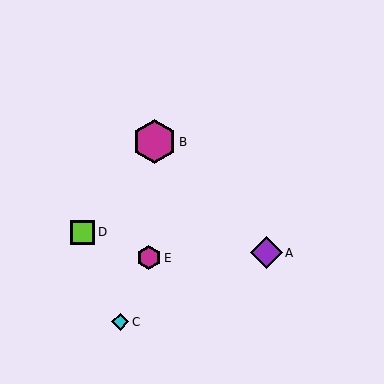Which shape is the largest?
The magenta hexagon (labeled B) is the largest.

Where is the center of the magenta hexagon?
The center of the magenta hexagon is at (155, 142).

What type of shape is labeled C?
Shape C is a cyan diamond.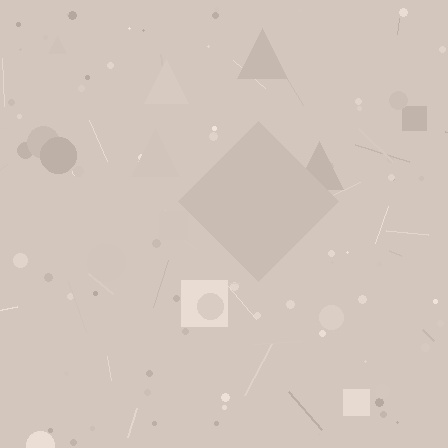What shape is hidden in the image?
A diamond is hidden in the image.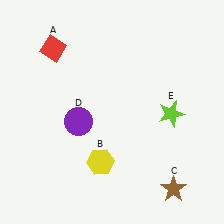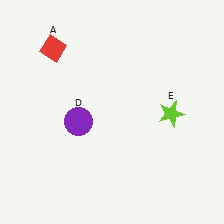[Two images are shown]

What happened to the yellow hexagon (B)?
The yellow hexagon (B) was removed in Image 2. It was in the bottom-left area of Image 1.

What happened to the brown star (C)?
The brown star (C) was removed in Image 2. It was in the bottom-right area of Image 1.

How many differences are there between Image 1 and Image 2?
There are 2 differences between the two images.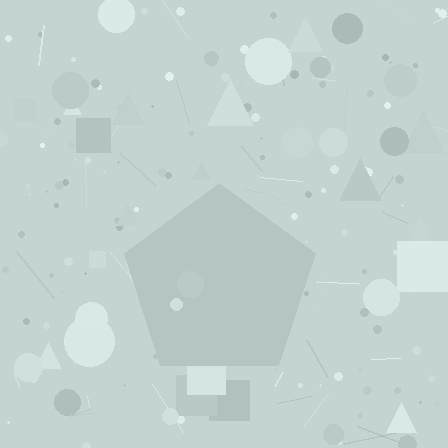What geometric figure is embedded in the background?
A pentagon is embedded in the background.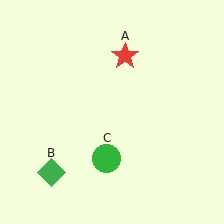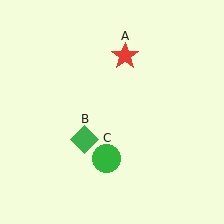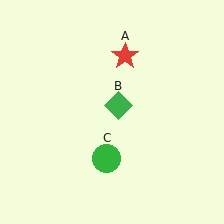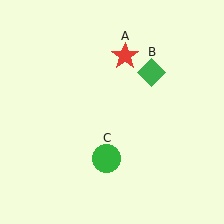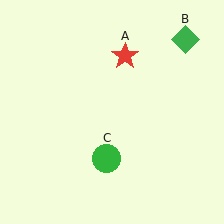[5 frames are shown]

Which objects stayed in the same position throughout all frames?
Red star (object A) and green circle (object C) remained stationary.